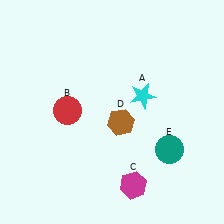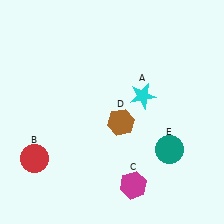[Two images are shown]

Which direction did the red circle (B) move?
The red circle (B) moved down.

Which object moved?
The red circle (B) moved down.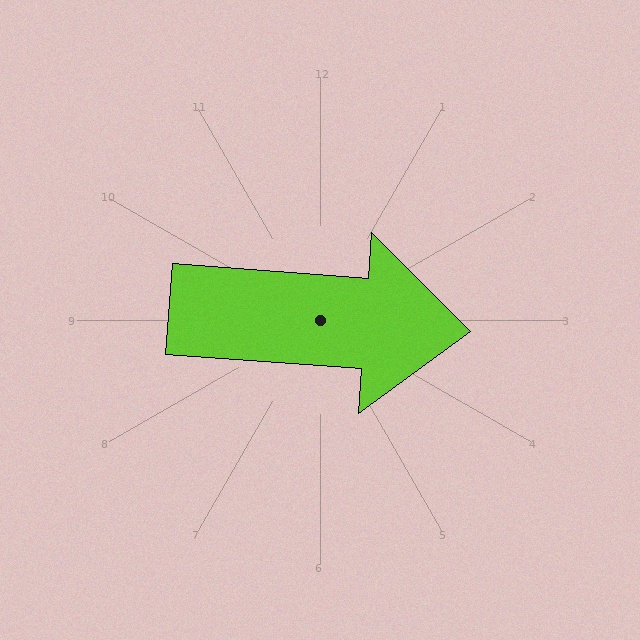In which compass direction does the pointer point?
East.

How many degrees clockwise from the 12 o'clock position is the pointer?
Approximately 94 degrees.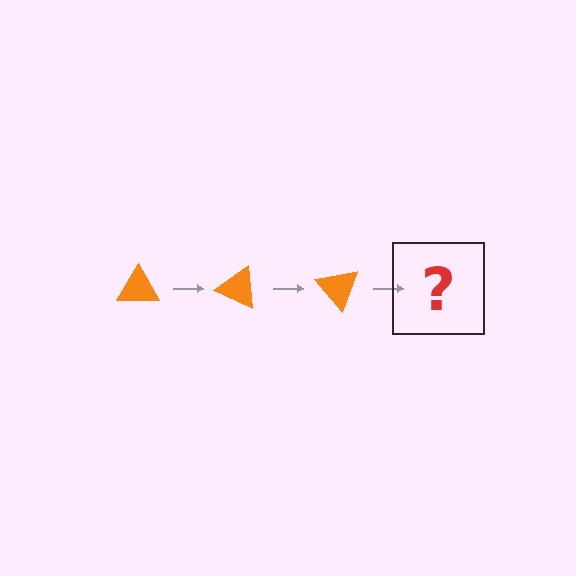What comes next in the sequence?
The next element should be an orange triangle rotated 75 degrees.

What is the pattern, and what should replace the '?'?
The pattern is that the triangle rotates 25 degrees each step. The '?' should be an orange triangle rotated 75 degrees.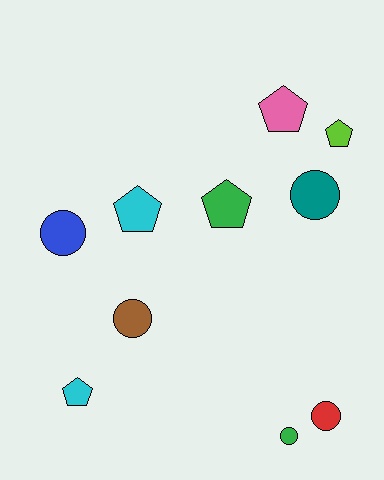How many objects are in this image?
There are 10 objects.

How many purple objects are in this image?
There are no purple objects.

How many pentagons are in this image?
There are 5 pentagons.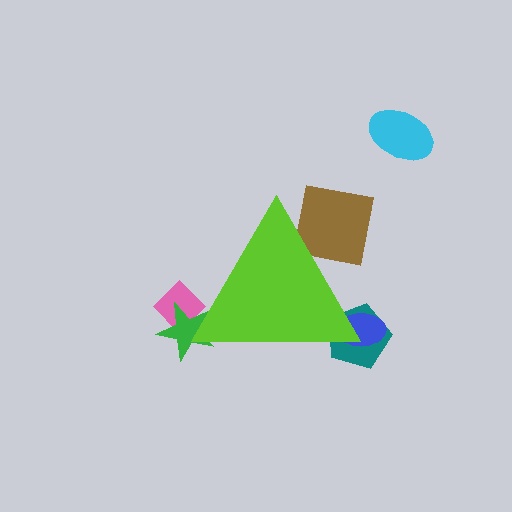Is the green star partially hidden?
Yes, the green star is partially hidden behind the lime triangle.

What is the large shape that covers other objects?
A lime triangle.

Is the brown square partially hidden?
Yes, the brown square is partially hidden behind the lime triangle.